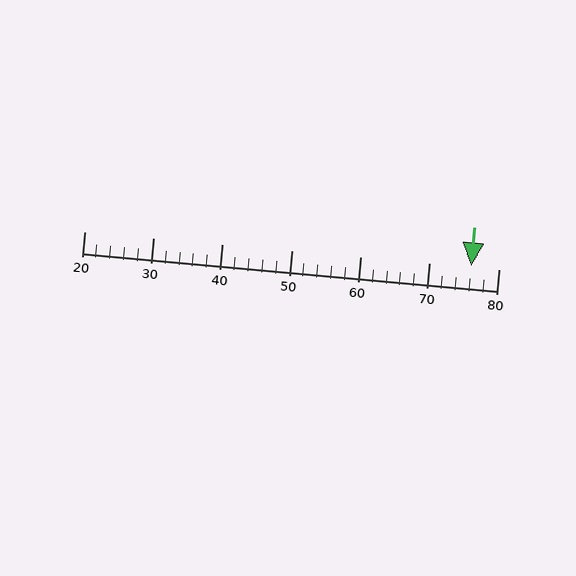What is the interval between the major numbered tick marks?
The major tick marks are spaced 10 units apart.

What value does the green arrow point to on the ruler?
The green arrow points to approximately 76.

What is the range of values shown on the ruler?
The ruler shows values from 20 to 80.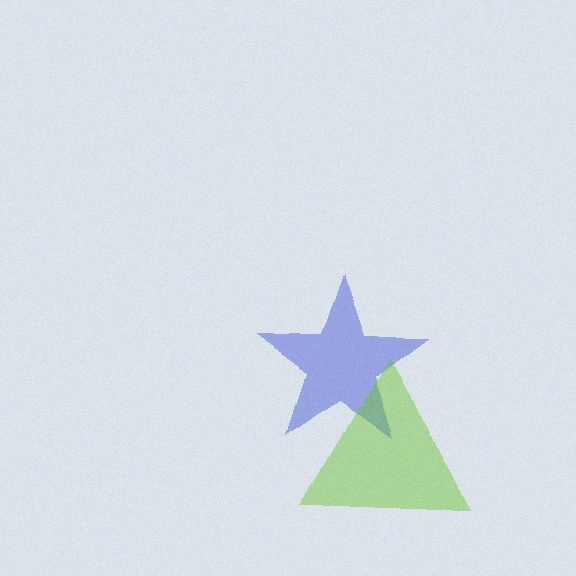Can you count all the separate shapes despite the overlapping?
Yes, there are 2 separate shapes.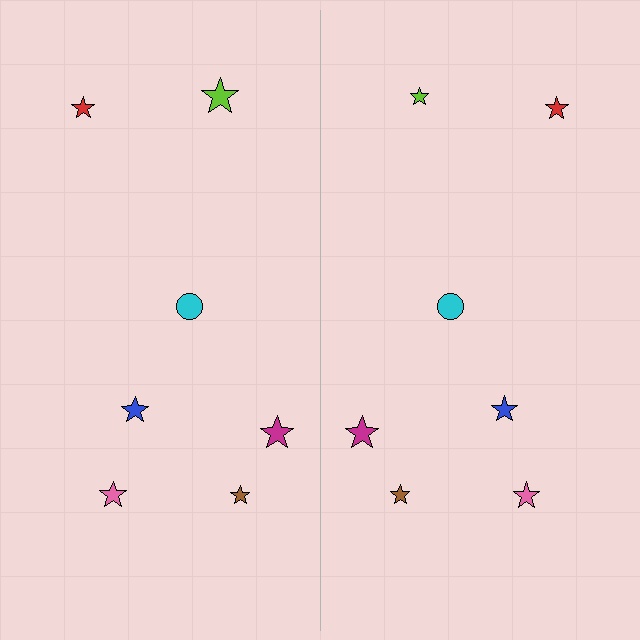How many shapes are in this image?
There are 14 shapes in this image.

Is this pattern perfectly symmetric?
No, the pattern is not perfectly symmetric. The lime star on the right side has a different size than its mirror counterpart.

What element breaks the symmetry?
The lime star on the right side has a different size than its mirror counterpart.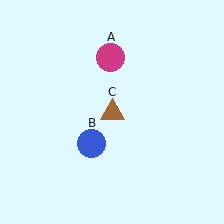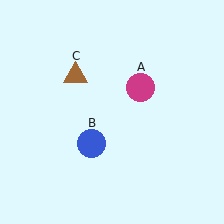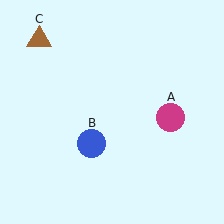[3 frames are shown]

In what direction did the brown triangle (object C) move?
The brown triangle (object C) moved up and to the left.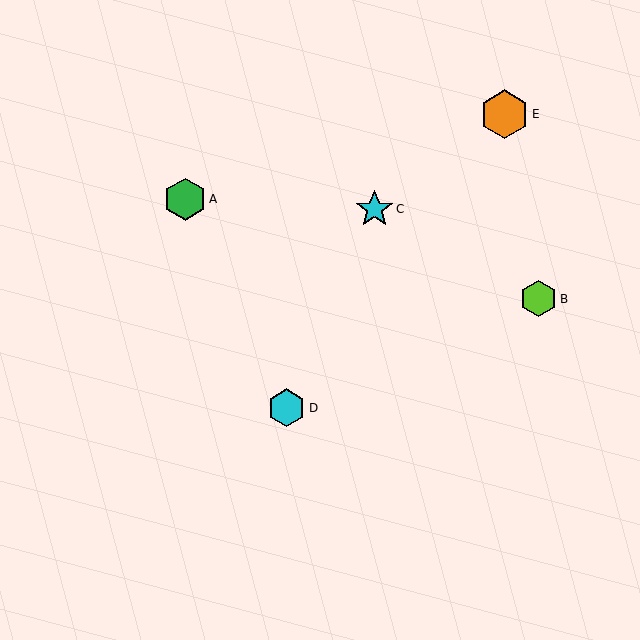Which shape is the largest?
The orange hexagon (labeled E) is the largest.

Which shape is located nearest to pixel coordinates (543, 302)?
The lime hexagon (labeled B) at (539, 299) is nearest to that location.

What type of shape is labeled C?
Shape C is a cyan star.